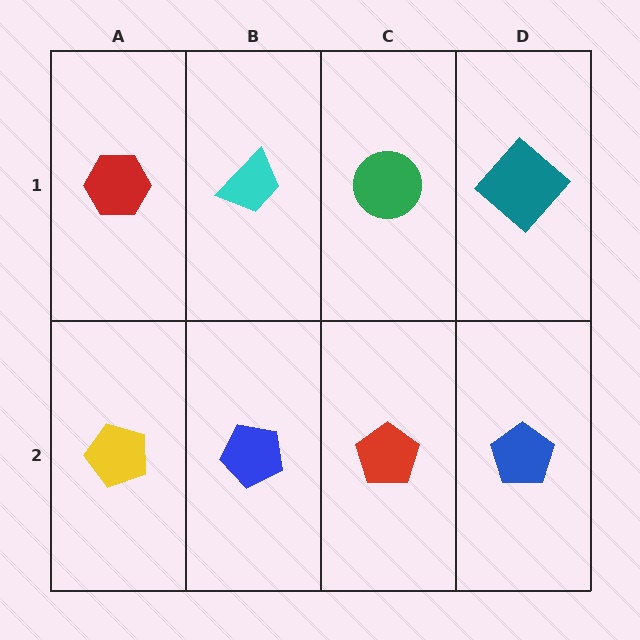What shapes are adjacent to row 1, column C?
A red pentagon (row 2, column C), a cyan trapezoid (row 1, column B), a teal diamond (row 1, column D).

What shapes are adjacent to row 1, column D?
A blue pentagon (row 2, column D), a green circle (row 1, column C).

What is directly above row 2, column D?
A teal diamond.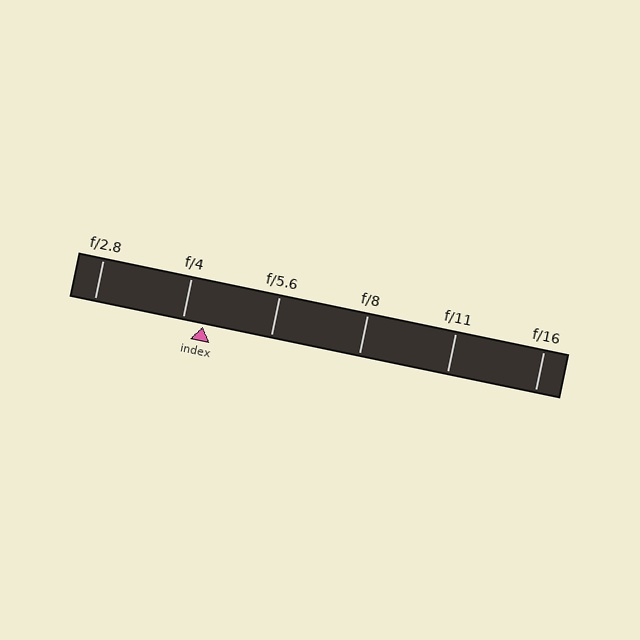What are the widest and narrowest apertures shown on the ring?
The widest aperture shown is f/2.8 and the narrowest is f/16.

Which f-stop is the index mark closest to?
The index mark is closest to f/4.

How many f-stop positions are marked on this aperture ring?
There are 6 f-stop positions marked.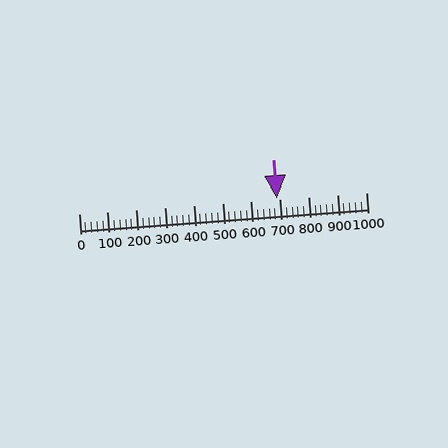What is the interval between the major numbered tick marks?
The major tick marks are spaced 100 units apart.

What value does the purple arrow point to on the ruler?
The purple arrow points to approximately 690.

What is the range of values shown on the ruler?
The ruler shows values from 0 to 1000.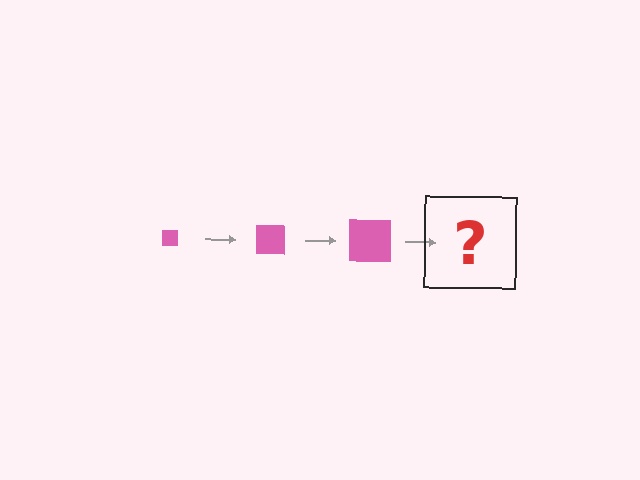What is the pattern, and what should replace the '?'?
The pattern is that the square gets progressively larger each step. The '?' should be a pink square, larger than the previous one.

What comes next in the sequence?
The next element should be a pink square, larger than the previous one.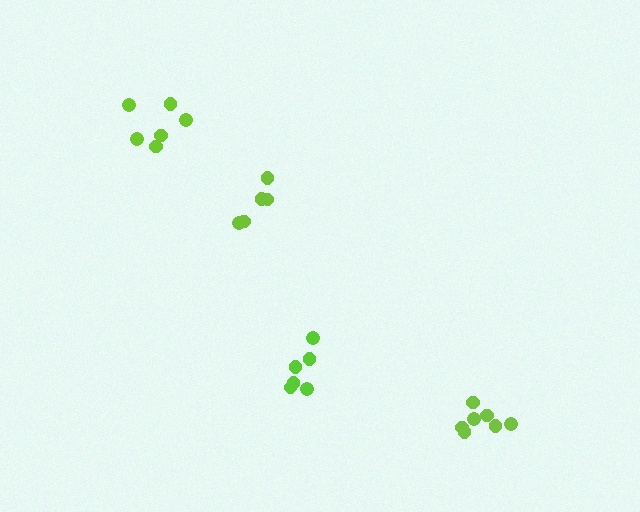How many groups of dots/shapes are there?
There are 4 groups.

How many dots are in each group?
Group 1: 5 dots, Group 2: 6 dots, Group 3: 7 dots, Group 4: 6 dots (24 total).